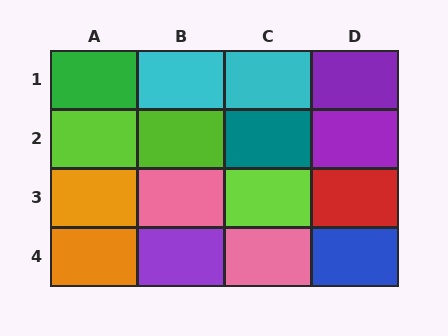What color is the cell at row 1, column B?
Cyan.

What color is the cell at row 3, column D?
Red.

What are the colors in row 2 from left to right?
Lime, lime, teal, purple.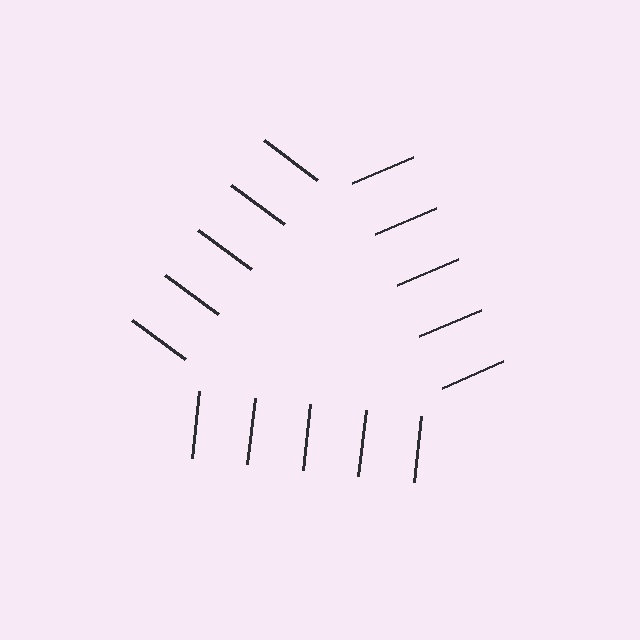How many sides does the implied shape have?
3 sides — the line-ends trace a triangle.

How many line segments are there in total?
15 — 5 along each of the 3 edges.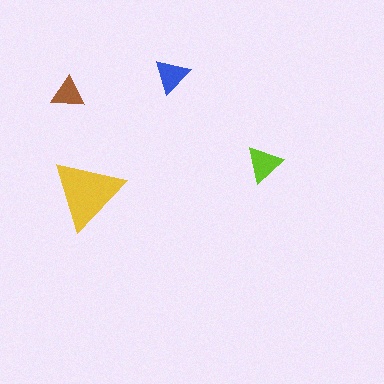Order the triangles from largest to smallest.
the yellow one, the lime one, the blue one, the brown one.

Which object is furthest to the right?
The lime triangle is rightmost.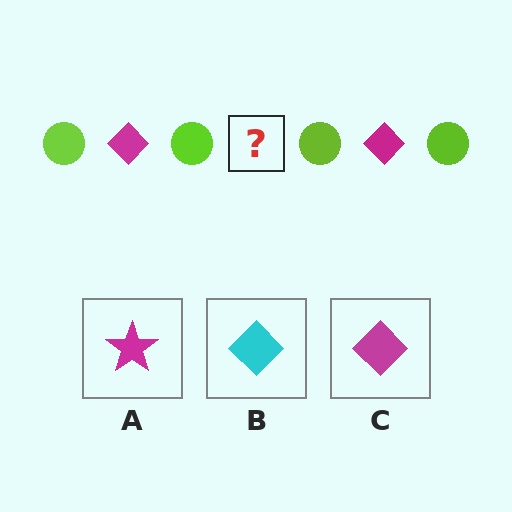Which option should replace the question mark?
Option C.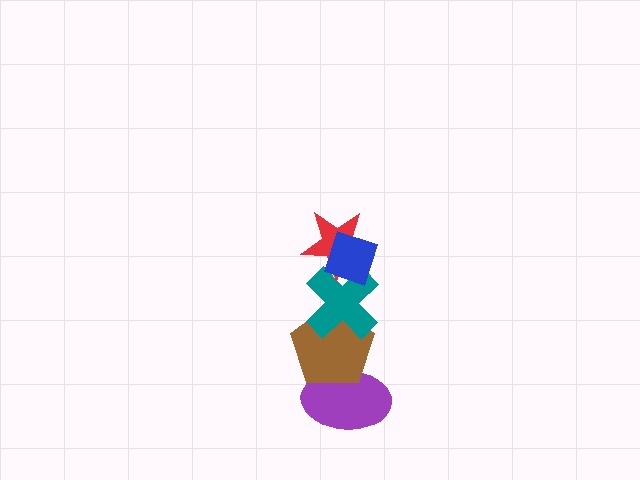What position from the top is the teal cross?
The teal cross is 3rd from the top.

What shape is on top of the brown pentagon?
The teal cross is on top of the brown pentagon.